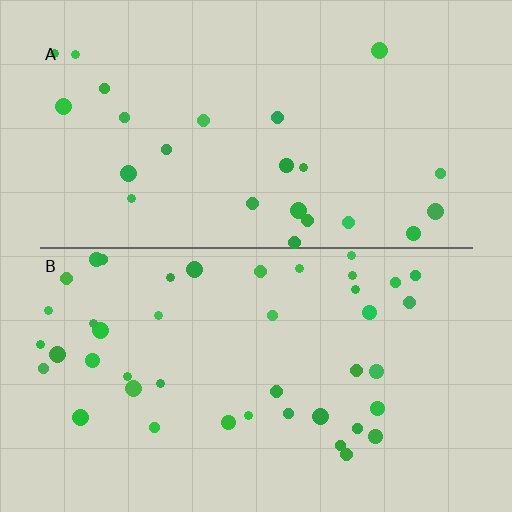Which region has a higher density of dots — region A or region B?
B (the bottom).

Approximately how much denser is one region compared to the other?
Approximately 1.8× — region B over region A.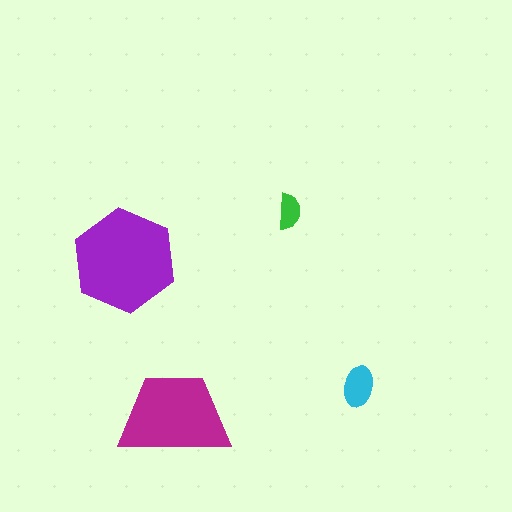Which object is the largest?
The purple hexagon.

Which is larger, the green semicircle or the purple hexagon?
The purple hexagon.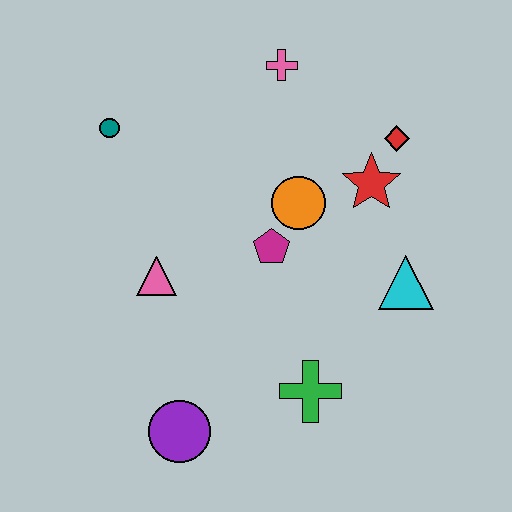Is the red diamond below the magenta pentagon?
No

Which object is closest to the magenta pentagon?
The orange circle is closest to the magenta pentagon.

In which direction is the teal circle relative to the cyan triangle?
The teal circle is to the left of the cyan triangle.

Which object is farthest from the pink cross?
The purple circle is farthest from the pink cross.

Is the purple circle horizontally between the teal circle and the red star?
Yes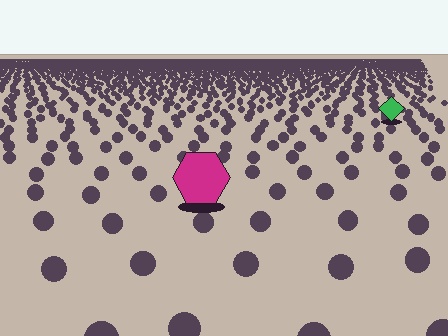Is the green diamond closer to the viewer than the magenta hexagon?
No. The magenta hexagon is closer — you can tell from the texture gradient: the ground texture is coarser near it.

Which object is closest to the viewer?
The magenta hexagon is closest. The texture marks near it are larger and more spread out.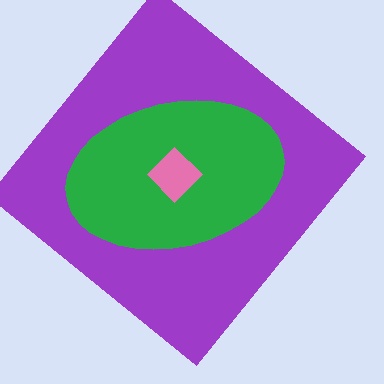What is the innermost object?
The pink diamond.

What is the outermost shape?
The purple diamond.